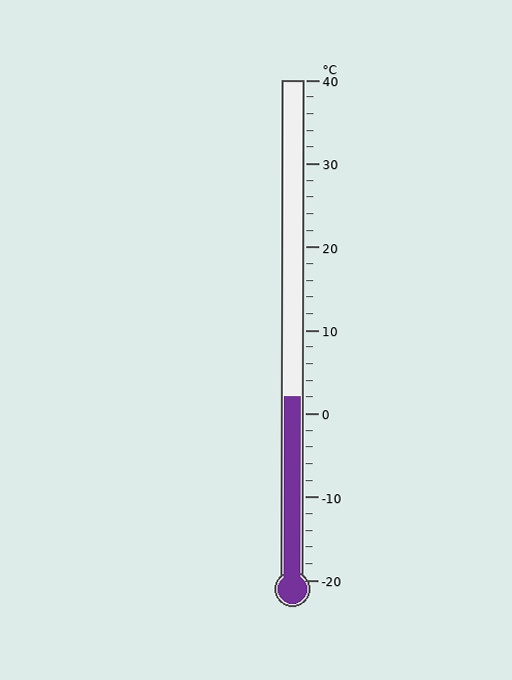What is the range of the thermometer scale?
The thermometer scale ranges from -20°C to 40°C.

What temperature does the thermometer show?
The thermometer shows approximately 2°C.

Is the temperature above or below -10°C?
The temperature is above -10°C.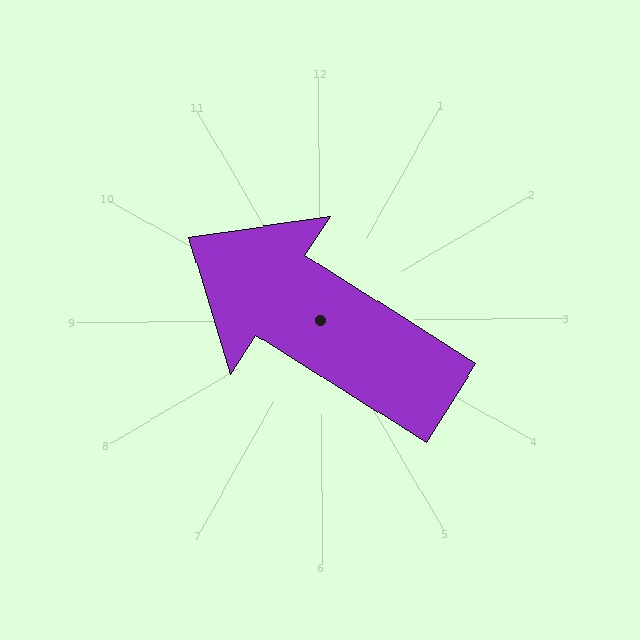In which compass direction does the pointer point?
Northwest.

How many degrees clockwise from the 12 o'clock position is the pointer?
Approximately 303 degrees.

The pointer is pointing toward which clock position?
Roughly 10 o'clock.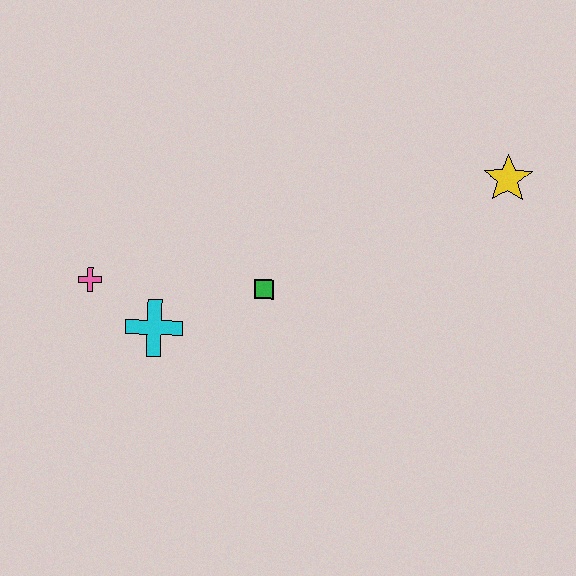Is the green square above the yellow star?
No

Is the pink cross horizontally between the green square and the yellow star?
No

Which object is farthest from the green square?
The yellow star is farthest from the green square.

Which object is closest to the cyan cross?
The pink cross is closest to the cyan cross.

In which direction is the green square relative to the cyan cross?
The green square is to the right of the cyan cross.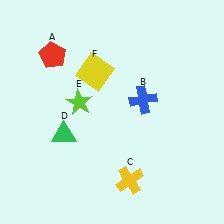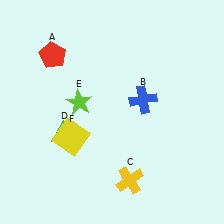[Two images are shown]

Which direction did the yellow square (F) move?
The yellow square (F) moved down.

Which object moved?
The yellow square (F) moved down.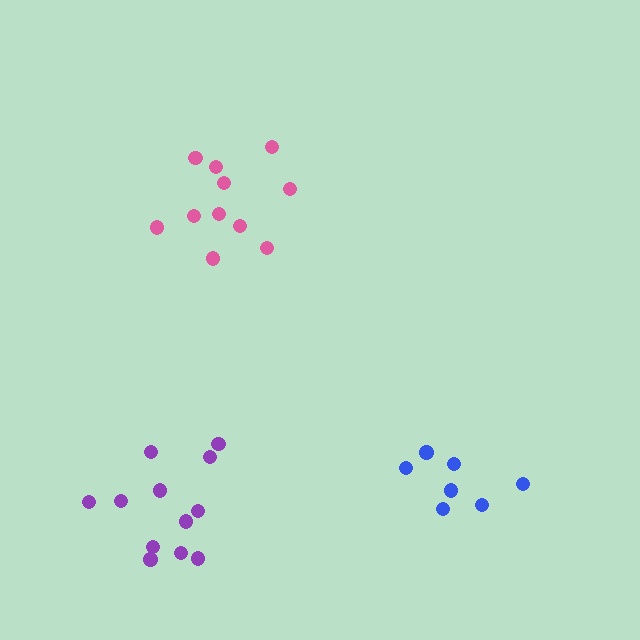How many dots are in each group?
Group 1: 12 dots, Group 2: 11 dots, Group 3: 7 dots (30 total).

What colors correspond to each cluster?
The clusters are colored: purple, pink, blue.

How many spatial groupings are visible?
There are 3 spatial groupings.